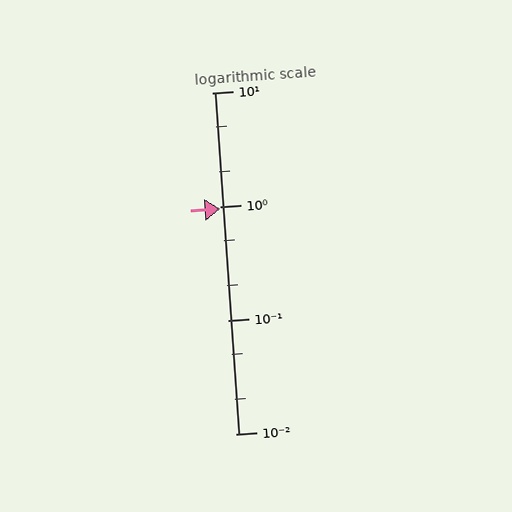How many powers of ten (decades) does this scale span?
The scale spans 3 decades, from 0.01 to 10.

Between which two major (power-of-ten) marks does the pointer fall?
The pointer is between 0.1 and 1.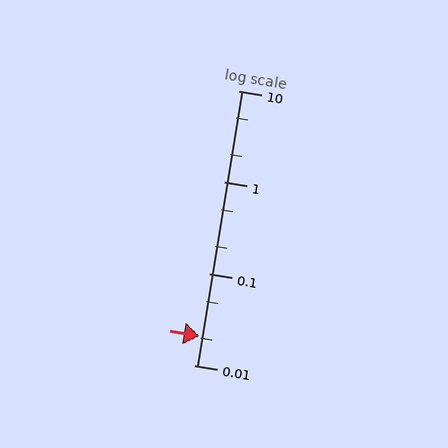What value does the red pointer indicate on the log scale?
The pointer indicates approximately 0.021.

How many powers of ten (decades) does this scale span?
The scale spans 3 decades, from 0.01 to 10.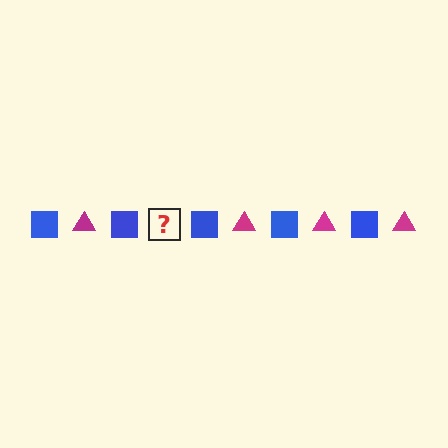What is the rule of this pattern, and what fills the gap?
The rule is that the pattern alternates between blue square and magenta triangle. The gap should be filled with a magenta triangle.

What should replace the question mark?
The question mark should be replaced with a magenta triangle.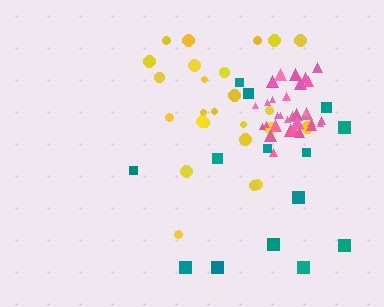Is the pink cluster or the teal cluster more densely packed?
Pink.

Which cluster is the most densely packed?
Pink.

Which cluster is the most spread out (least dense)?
Teal.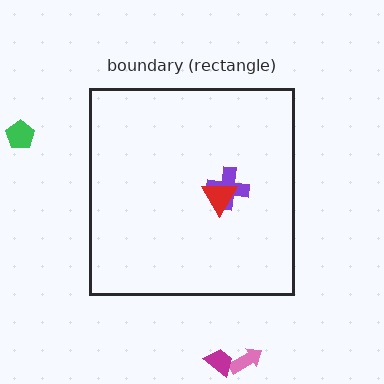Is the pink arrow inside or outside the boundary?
Outside.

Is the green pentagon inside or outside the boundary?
Outside.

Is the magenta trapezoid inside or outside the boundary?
Outside.